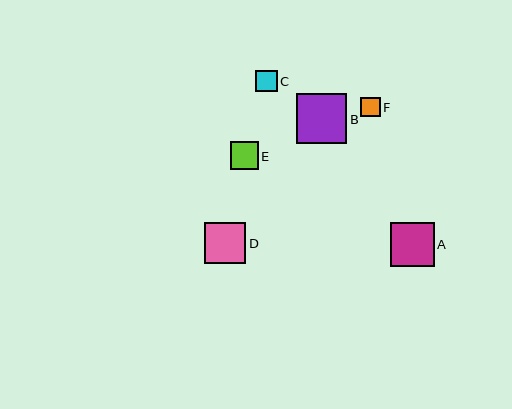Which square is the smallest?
Square F is the smallest with a size of approximately 19 pixels.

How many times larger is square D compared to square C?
Square D is approximately 1.9 times the size of square C.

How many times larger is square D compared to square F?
Square D is approximately 2.1 times the size of square F.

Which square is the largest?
Square B is the largest with a size of approximately 50 pixels.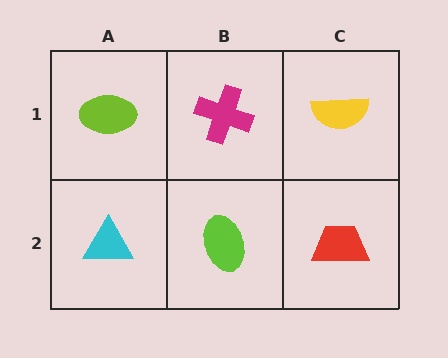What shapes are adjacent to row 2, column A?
A lime ellipse (row 1, column A), a lime ellipse (row 2, column B).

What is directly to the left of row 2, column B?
A cyan triangle.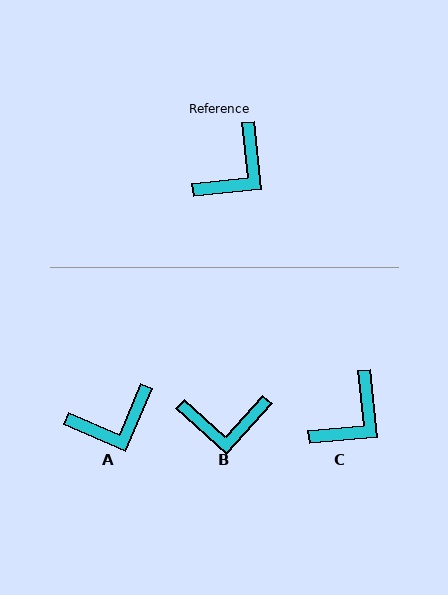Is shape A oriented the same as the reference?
No, it is off by about 29 degrees.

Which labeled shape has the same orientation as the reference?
C.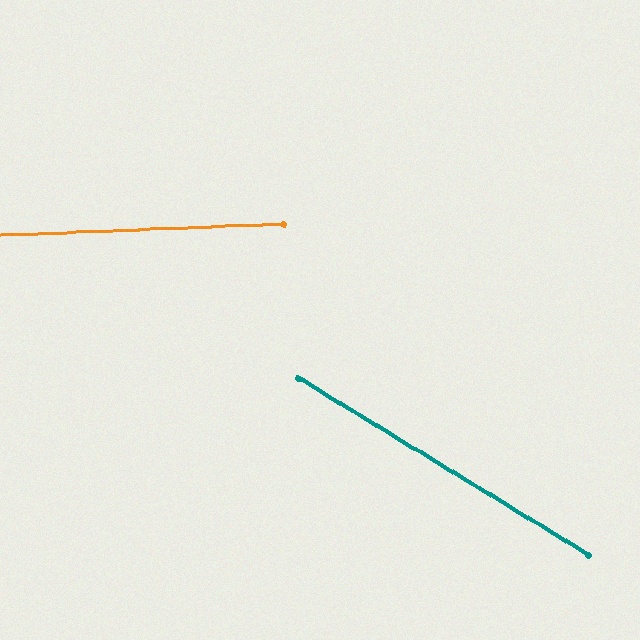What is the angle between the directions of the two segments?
Approximately 34 degrees.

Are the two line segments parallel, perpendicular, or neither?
Neither parallel nor perpendicular — they differ by about 34°.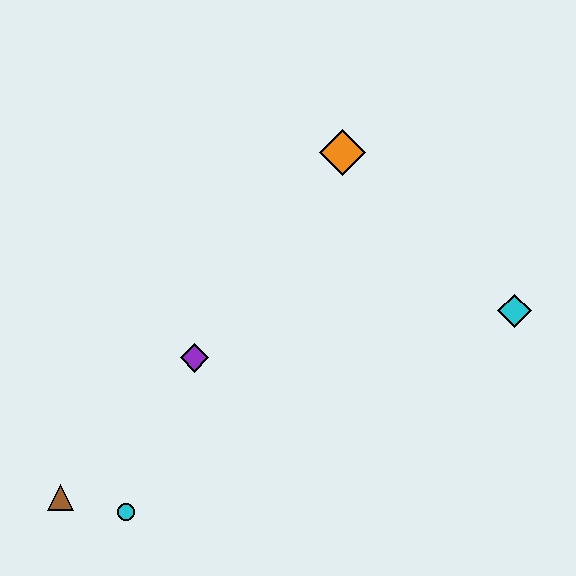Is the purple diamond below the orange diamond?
Yes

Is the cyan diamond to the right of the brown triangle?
Yes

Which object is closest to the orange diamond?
The cyan diamond is closest to the orange diamond.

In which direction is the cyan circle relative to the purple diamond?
The cyan circle is below the purple diamond.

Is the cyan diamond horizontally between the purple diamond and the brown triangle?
No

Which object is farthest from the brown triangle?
The cyan diamond is farthest from the brown triangle.